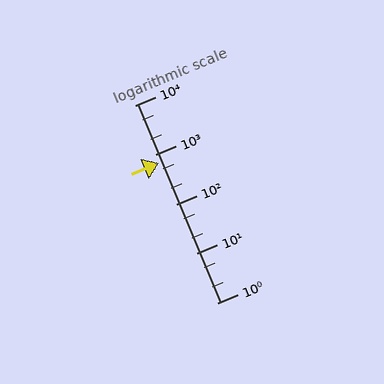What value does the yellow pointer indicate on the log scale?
The pointer indicates approximately 670.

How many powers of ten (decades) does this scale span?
The scale spans 4 decades, from 1 to 10000.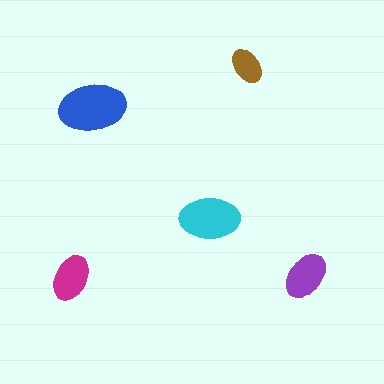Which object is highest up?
The brown ellipse is topmost.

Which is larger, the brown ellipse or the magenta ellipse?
The magenta one.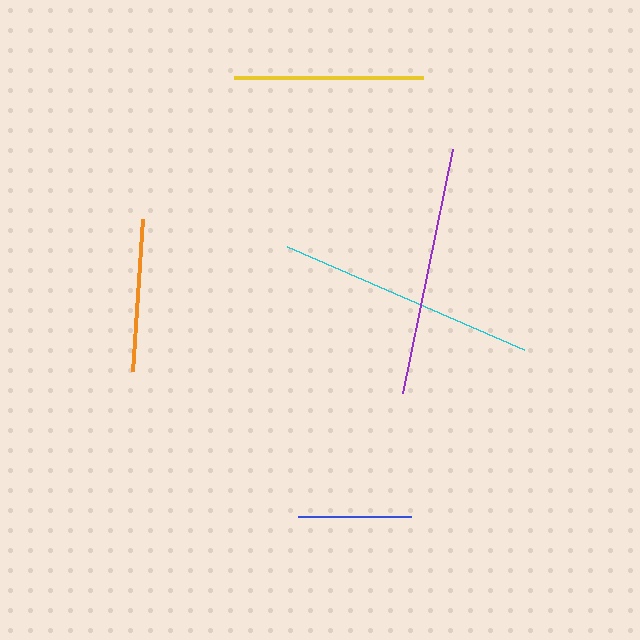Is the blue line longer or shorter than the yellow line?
The yellow line is longer than the blue line.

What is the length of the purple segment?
The purple segment is approximately 250 pixels long.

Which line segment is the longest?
The cyan line is the longest at approximately 259 pixels.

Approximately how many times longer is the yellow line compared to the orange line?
The yellow line is approximately 1.2 times the length of the orange line.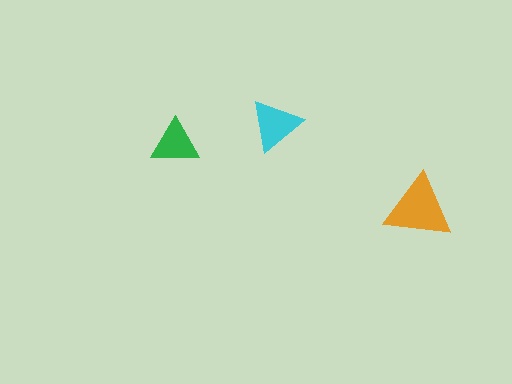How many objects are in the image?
There are 3 objects in the image.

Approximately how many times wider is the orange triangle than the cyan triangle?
About 1.5 times wider.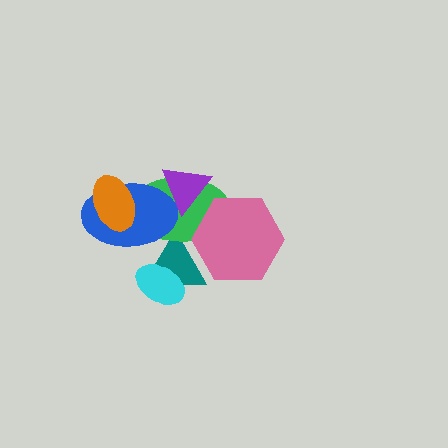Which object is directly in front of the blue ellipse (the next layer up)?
The purple triangle is directly in front of the blue ellipse.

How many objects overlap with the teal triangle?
4 objects overlap with the teal triangle.